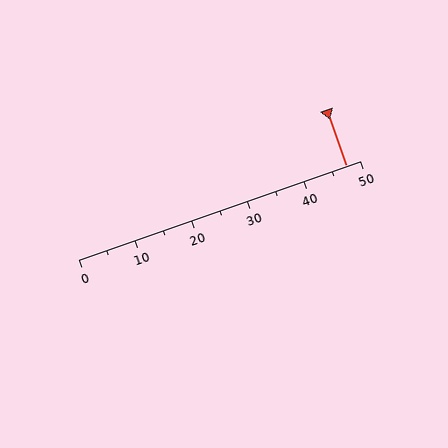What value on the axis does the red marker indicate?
The marker indicates approximately 47.5.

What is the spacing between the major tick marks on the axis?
The major ticks are spaced 10 apart.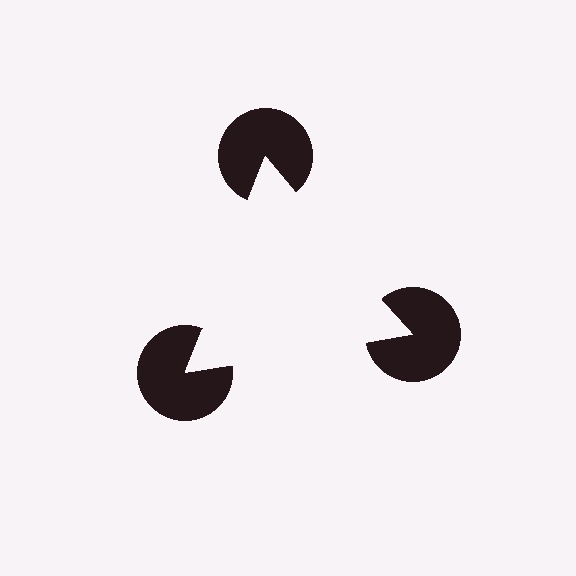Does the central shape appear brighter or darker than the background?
It typically appears slightly brighter than the background, even though no actual brightness change is drawn.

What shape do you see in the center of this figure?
An illusory triangle — its edges are inferred from the aligned wedge cuts in the pac-man discs, not physically drawn.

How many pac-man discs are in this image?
There are 3 — one at each vertex of the illusory triangle.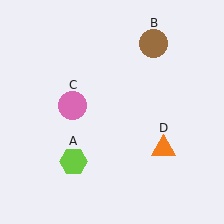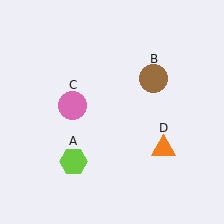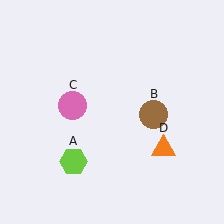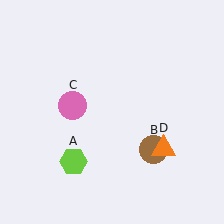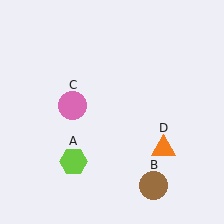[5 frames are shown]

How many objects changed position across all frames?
1 object changed position: brown circle (object B).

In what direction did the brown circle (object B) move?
The brown circle (object B) moved down.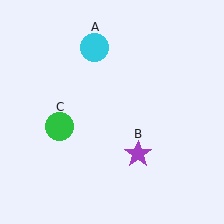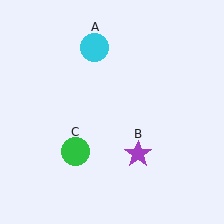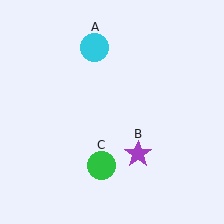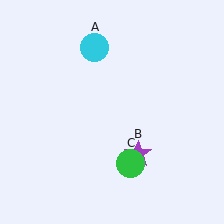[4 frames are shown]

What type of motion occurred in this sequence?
The green circle (object C) rotated counterclockwise around the center of the scene.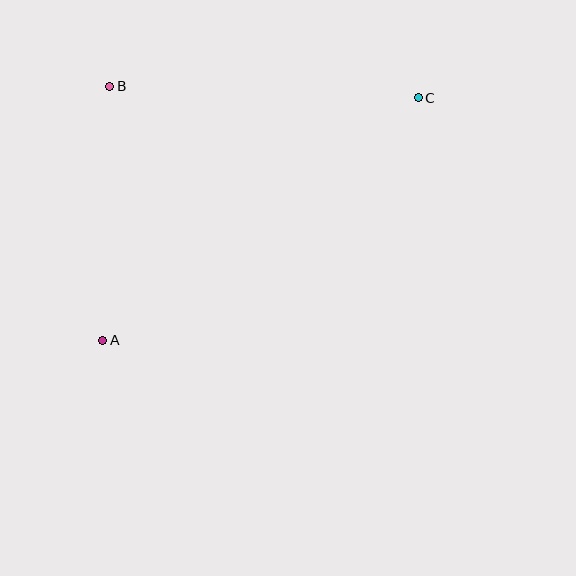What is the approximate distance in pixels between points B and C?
The distance between B and C is approximately 309 pixels.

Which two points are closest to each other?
Points A and B are closest to each other.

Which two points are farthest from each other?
Points A and C are farthest from each other.